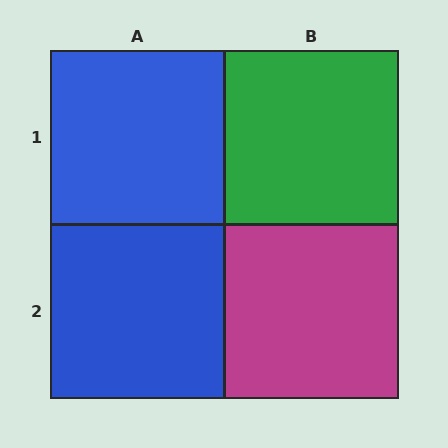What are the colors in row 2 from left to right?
Blue, magenta.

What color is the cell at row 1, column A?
Blue.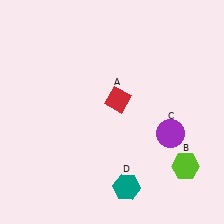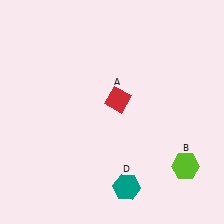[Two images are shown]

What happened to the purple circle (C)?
The purple circle (C) was removed in Image 2. It was in the bottom-right area of Image 1.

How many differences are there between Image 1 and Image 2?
There is 1 difference between the two images.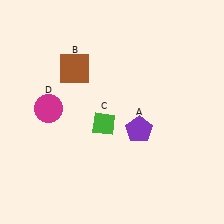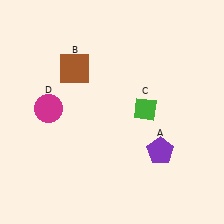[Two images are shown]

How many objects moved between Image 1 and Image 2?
2 objects moved between the two images.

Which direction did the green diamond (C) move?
The green diamond (C) moved right.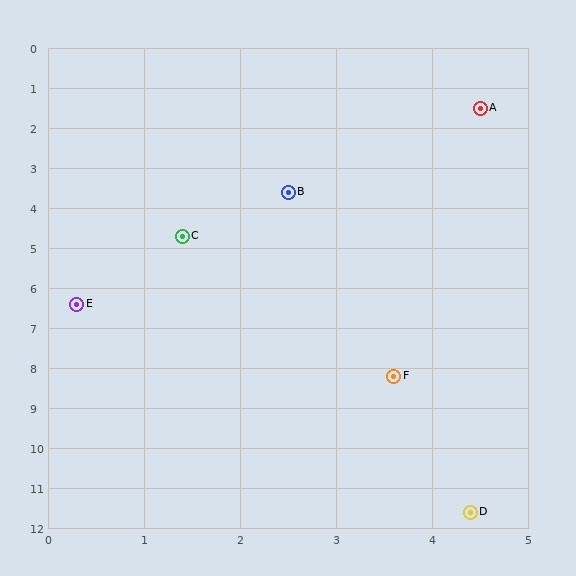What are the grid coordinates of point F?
Point F is at approximately (3.6, 8.2).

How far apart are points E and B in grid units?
Points E and B are about 3.6 grid units apart.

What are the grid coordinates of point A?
Point A is at approximately (4.5, 1.5).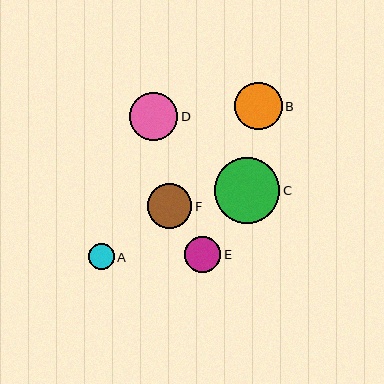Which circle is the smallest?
Circle A is the smallest with a size of approximately 26 pixels.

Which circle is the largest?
Circle C is the largest with a size of approximately 65 pixels.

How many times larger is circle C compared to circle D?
Circle C is approximately 1.4 times the size of circle D.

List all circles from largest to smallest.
From largest to smallest: C, D, B, F, E, A.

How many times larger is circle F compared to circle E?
Circle F is approximately 1.2 times the size of circle E.